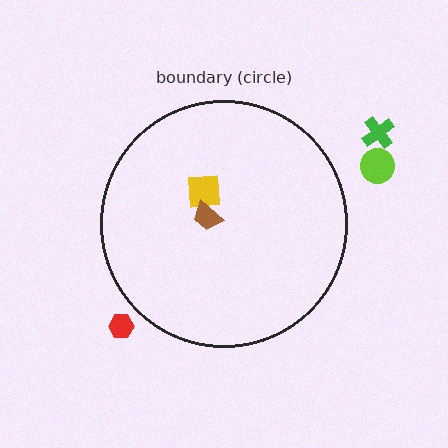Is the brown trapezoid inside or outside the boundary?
Inside.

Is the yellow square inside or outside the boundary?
Inside.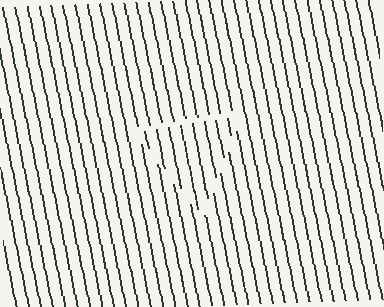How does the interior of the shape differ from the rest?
The interior of the shape contains the same grating, shifted by half a period — the contour is defined by the phase discontinuity where line-ends from the inner and outer gratings abut.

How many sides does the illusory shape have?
3 sides — the line-ends trace a triangle.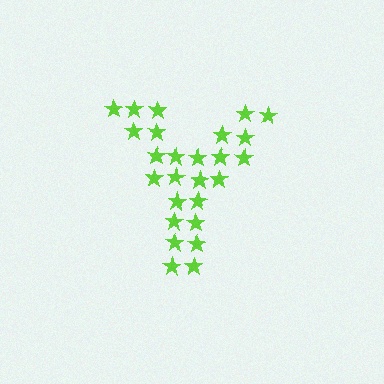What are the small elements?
The small elements are stars.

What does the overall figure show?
The overall figure shows the letter Y.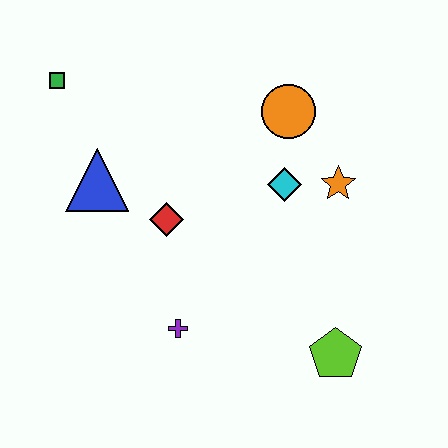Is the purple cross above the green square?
No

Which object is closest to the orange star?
The cyan diamond is closest to the orange star.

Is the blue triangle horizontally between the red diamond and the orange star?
No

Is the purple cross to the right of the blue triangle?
Yes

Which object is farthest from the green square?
The lime pentagon is farthest from the green square.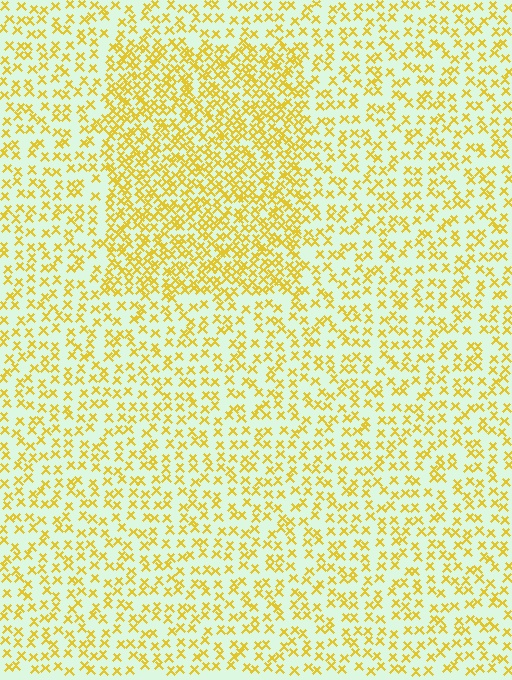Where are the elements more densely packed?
The elements are more densely packed inside the rectangle boundary.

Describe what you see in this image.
The image contains small yellow elements arranged at two different densities. A rectangle-shaped region is visible where the elements are more densely packed than the surrounding area.